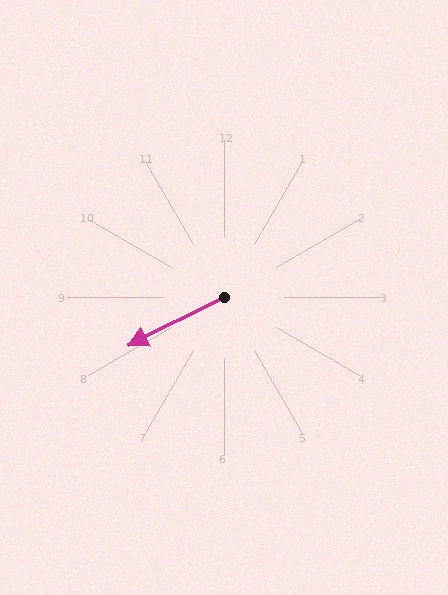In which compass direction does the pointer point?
Southwest.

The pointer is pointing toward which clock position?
Roughly 8 o'clock.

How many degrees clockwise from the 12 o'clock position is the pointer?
Approximately 243 degrees.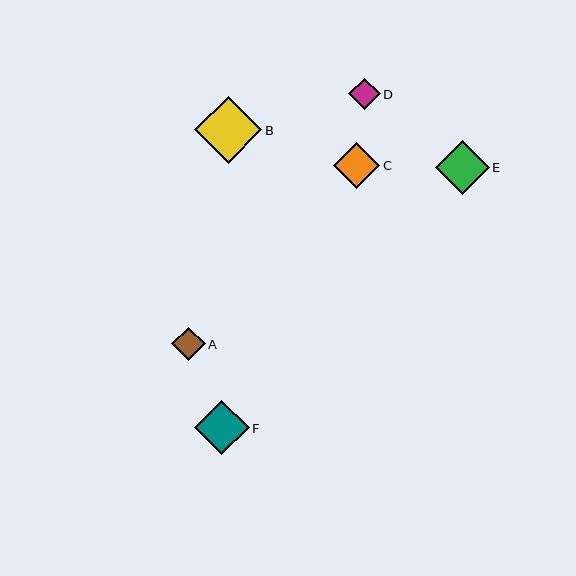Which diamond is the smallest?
Diamond D is the smallest with a size of approximately 32 pixels.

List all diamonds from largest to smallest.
From largest to smallest: B, F, E, C, A, D.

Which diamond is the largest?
Diamond B is the largest with a size of approximately 67 pixels.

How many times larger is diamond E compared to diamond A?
Diamond E is approximately 1.6 times the size of diamond A.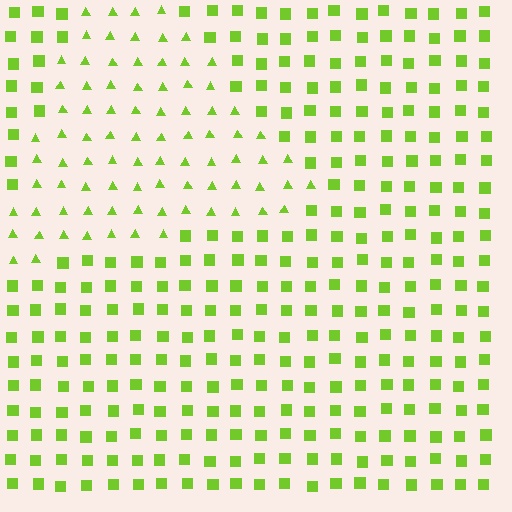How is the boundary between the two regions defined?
The boundary is defined by a change in element shape: triangles inside vs. squares outside. All elements share the same color and spacing.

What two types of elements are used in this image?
The image uses triangles inside the triangle region and squares outside it.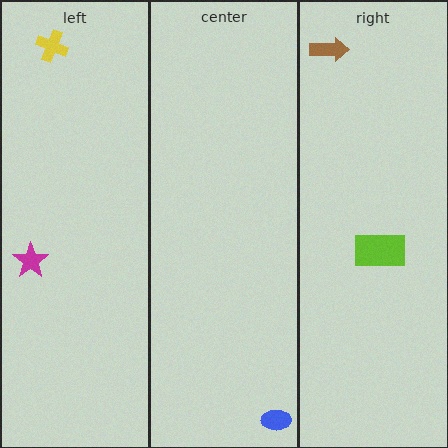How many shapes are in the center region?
1.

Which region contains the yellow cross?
The left region.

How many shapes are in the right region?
2.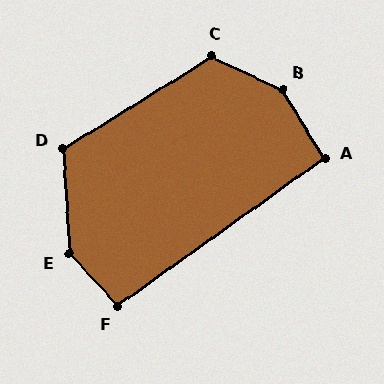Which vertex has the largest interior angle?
B, at approximately 146 degrees.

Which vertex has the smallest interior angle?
A, at approximately 94 degrees.